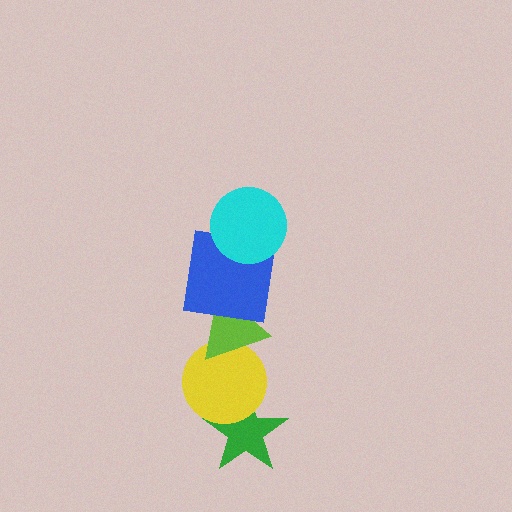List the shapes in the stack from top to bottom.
From top to bottom: the cyan circle, the blue square, the lime triangle, the yellow circle, the green star.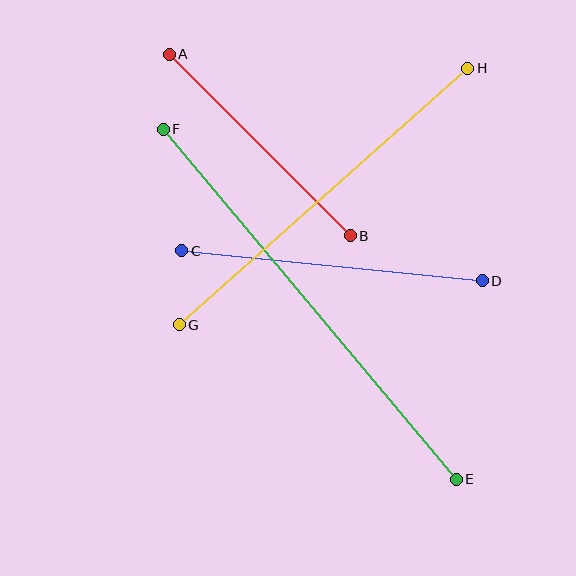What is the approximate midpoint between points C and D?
The midpoint is at approximately (332, 266) pixels.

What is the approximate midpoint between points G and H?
The midpoint is at approximately (323, 196) pixels.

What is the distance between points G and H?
The distance is approximately 386 pixels.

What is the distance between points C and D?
The distance is approximately 302 pixels.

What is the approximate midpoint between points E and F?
The midpoint is at approximately (310, 304) pixels.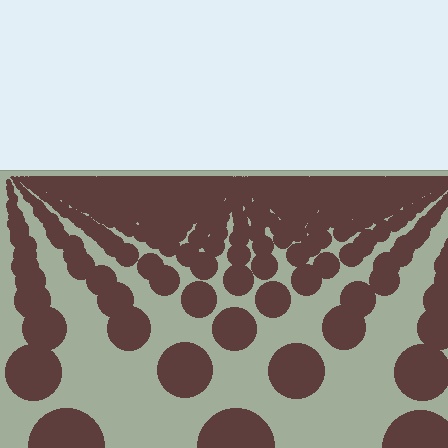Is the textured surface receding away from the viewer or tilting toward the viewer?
The surface is receding away from the viewer. Texture elements get smaller and denser toward the top.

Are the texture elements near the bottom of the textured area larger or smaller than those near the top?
Larger. Near the bottom, elements are closer to the viewer and appear at a bigger on-screen size.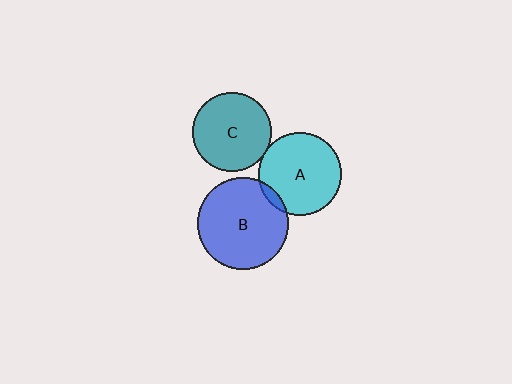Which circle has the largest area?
Circle B (blue).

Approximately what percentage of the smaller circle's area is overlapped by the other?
Approximately 5%.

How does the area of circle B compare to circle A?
Approximately 1.2 times.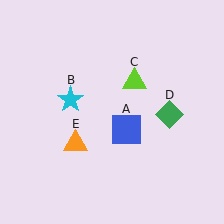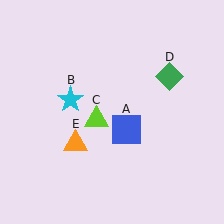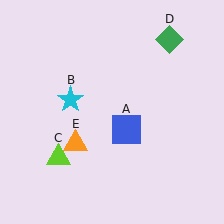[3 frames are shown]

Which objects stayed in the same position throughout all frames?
Blue square (object A) and cyan star (object B) and orange triangle (object E) remained stationary.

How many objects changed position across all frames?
2 objects changed position: lime triangle (object C), green diamond (object D).